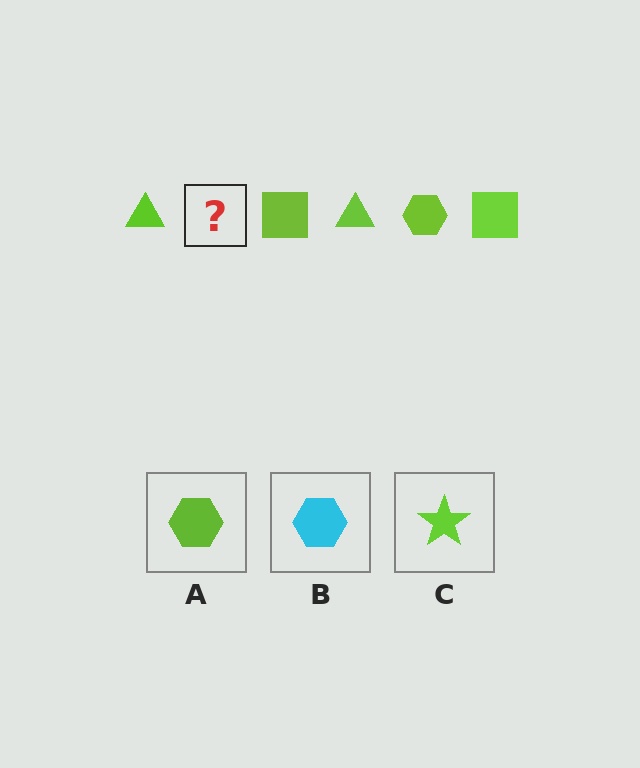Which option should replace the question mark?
Option A.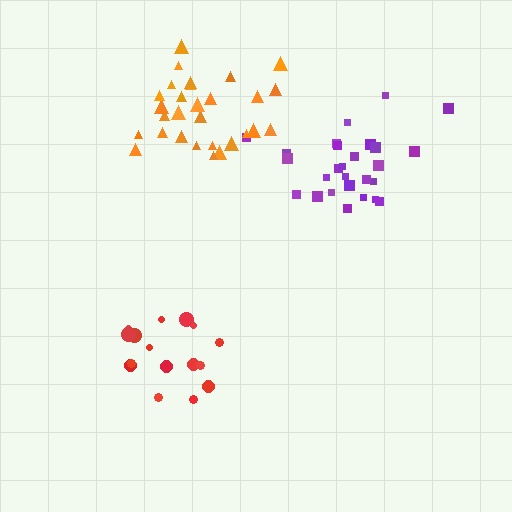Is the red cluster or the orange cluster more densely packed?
Orange.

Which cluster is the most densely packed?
Purple.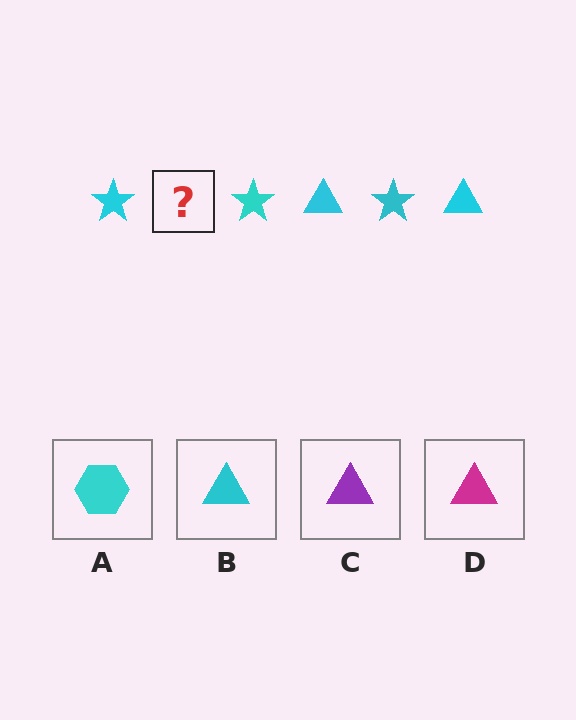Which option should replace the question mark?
Option B.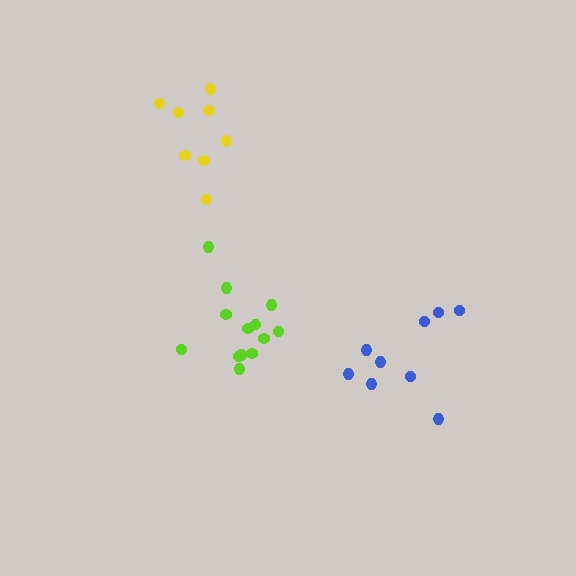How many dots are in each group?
Group 1: 13 dots, Group 2: 8 dots, Group 3: 9 dots (30 total).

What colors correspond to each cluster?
The clusters are colored: lime, yellow, blue.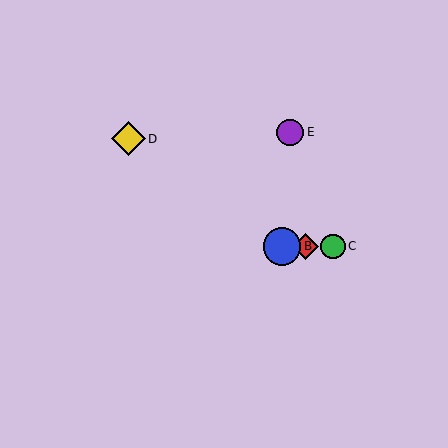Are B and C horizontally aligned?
Yes, both are at y≈246.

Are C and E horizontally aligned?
No, C is at y≈246 and E is at y≈132.